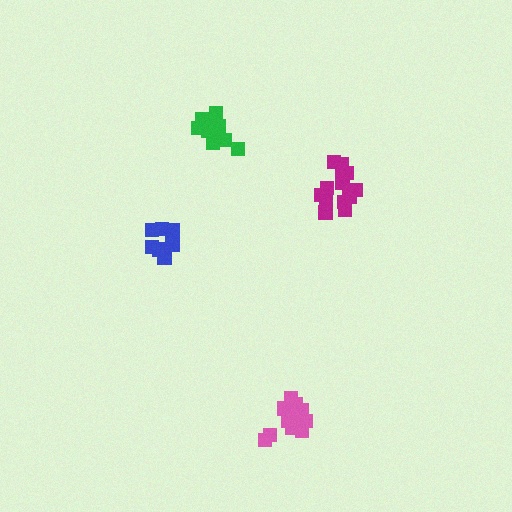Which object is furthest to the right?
The magenta cluster is rightmost.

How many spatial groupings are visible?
There are 4 spatial groupings.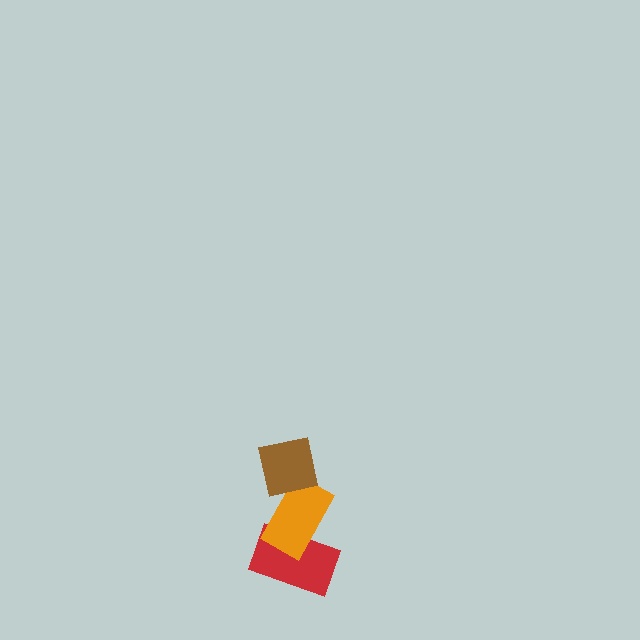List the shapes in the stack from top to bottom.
From top to bottom: the brown square, the orange rectangle, the red rectangle.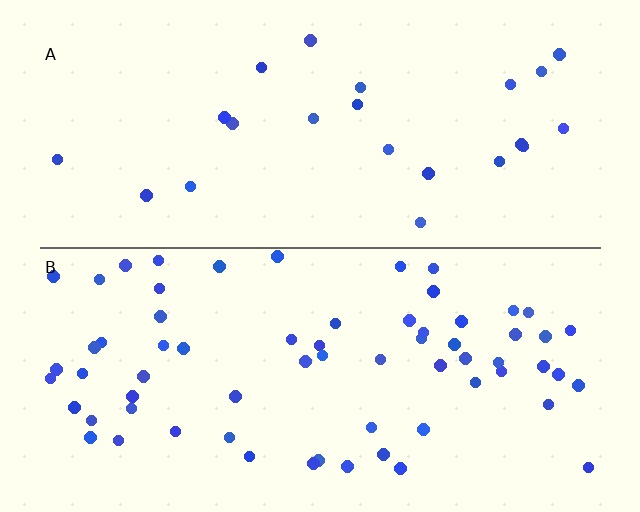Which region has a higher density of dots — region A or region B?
B (the bottom).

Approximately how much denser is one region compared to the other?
Approximately 2.9× — region B over region A.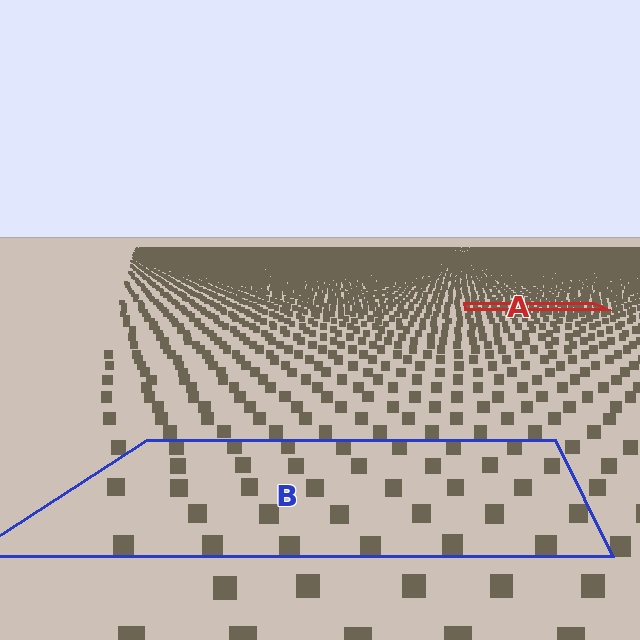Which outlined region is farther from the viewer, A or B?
Region A is farther from the viewer — the texture elements inside it appear smaller and more densely packed.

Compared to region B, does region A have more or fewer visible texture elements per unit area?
Region A has more texture elements per unit area — they are packed more densely because it is farther away.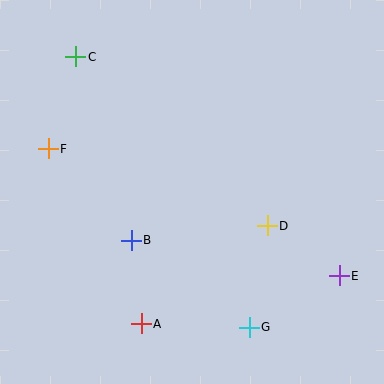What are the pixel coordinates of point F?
Point F is at (48, 149).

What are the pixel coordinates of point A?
Point A is at (141, 324).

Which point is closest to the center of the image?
Point B at (131, 240) is closest to the center.